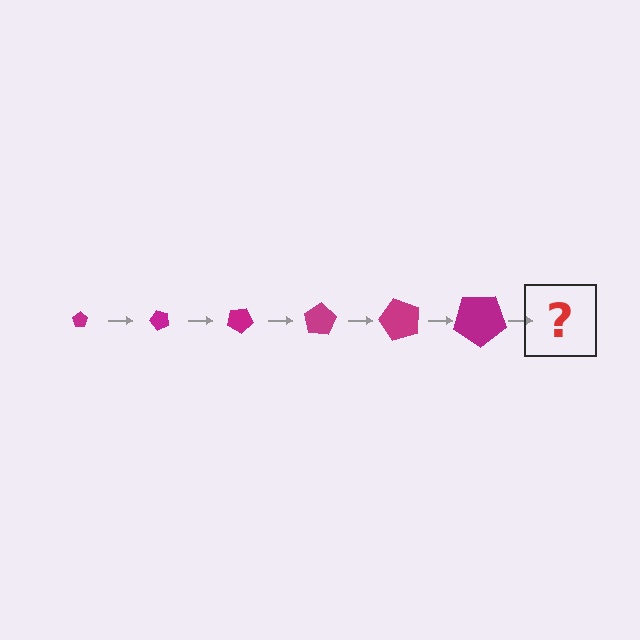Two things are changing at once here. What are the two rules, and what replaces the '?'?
The two rules are that the pentagon grows larger each step and it rotates 50 degrees each step. The '?' should be a pentagon, larger than the previous one and rotated 300 degrees from the start.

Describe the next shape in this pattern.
It should be a pentagon, larger than the previous one and rotated 300 degrees from the start.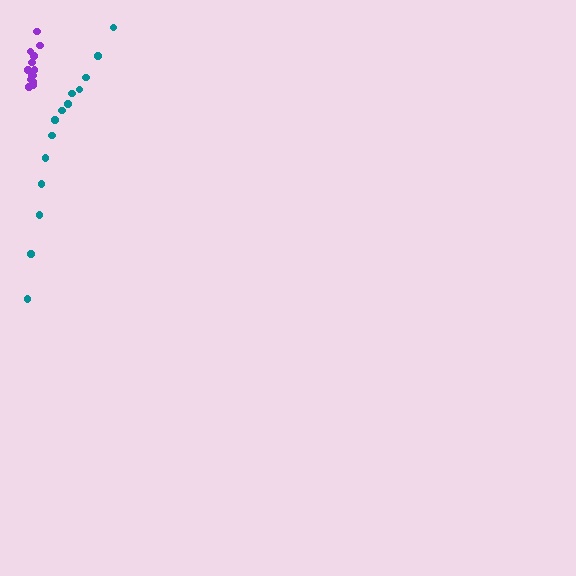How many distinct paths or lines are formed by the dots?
There are 2 distinct paths.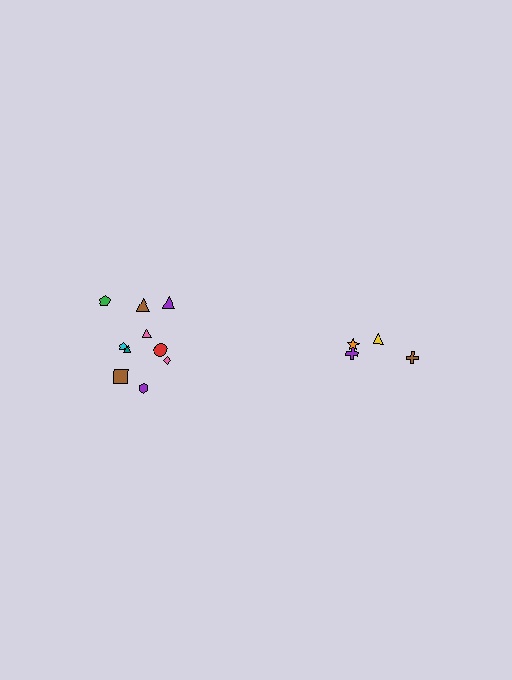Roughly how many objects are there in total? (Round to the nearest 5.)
Roughly 15 objects in total.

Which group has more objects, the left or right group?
The left group.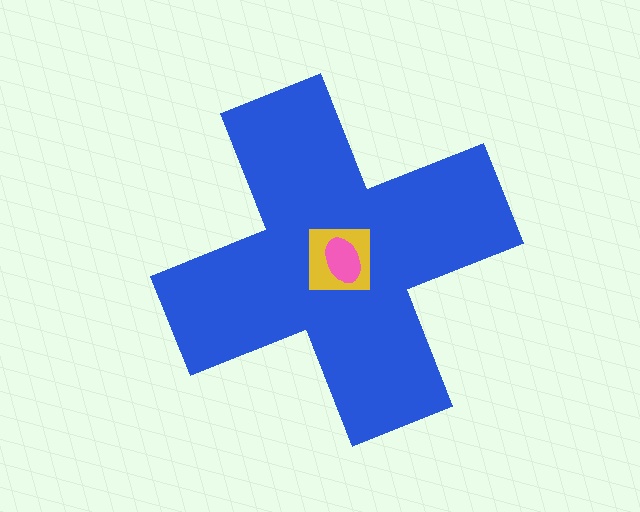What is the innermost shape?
The pink ellipse.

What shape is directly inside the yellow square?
The pink ellipse.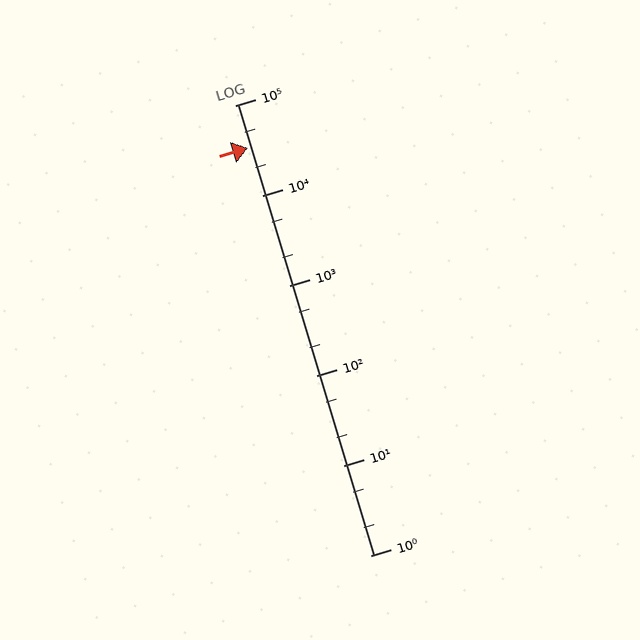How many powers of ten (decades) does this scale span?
The scale spans 5 decades, from 1 to 100000.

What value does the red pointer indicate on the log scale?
The pointer indicates approximately 34000.